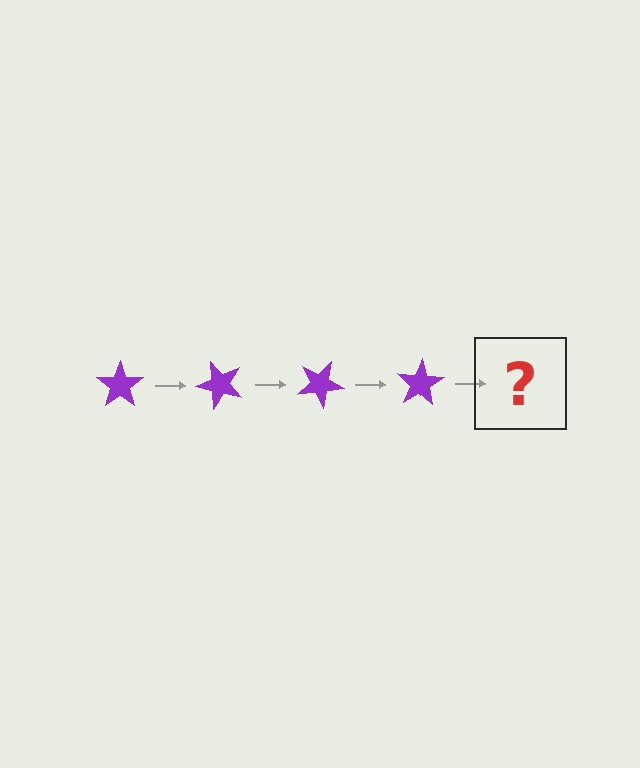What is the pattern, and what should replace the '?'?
The pattern is that the star rotates 50 degrees each step. The '?' should be a purple star rotated 200 degrees.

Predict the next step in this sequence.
The next step is a purple star rotated 200 degrees.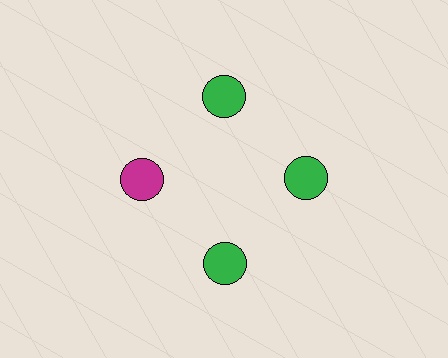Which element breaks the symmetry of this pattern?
The magenta circle at roughly the 9 o'clock position breaks the symmetry. All other shapes are green circles.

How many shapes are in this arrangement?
There are 4 shapes arranged in a ring pattern.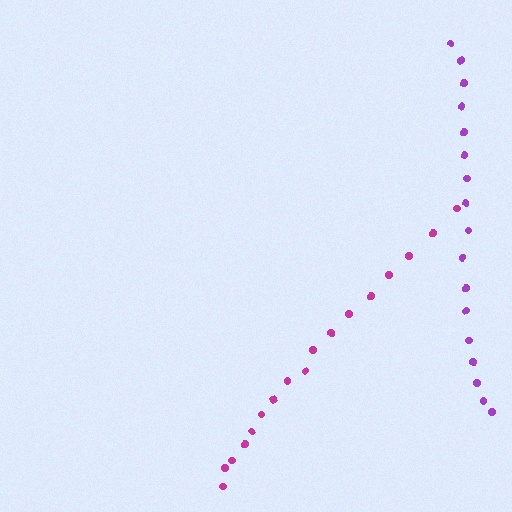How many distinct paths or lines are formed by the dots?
There are 2 distinct paths.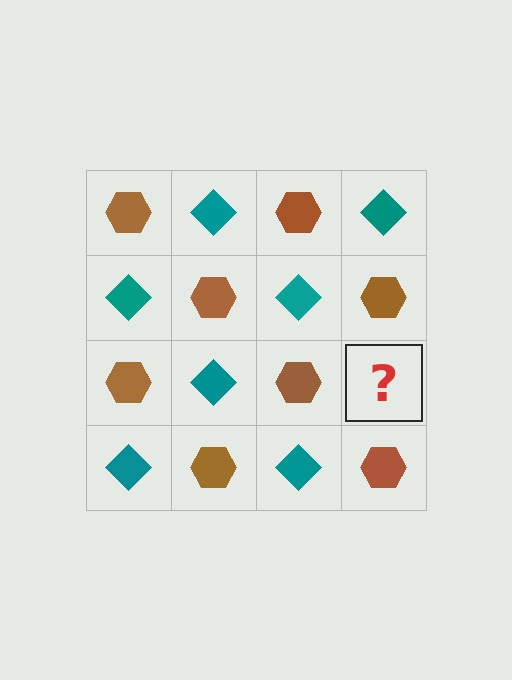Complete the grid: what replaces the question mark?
The question mark should be replaced with a teal diamond.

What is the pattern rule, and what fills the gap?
The rule is that it alternates brown hexagon and teal diamond in a checkerboard pattern. The gap should be filled with a teal diamond.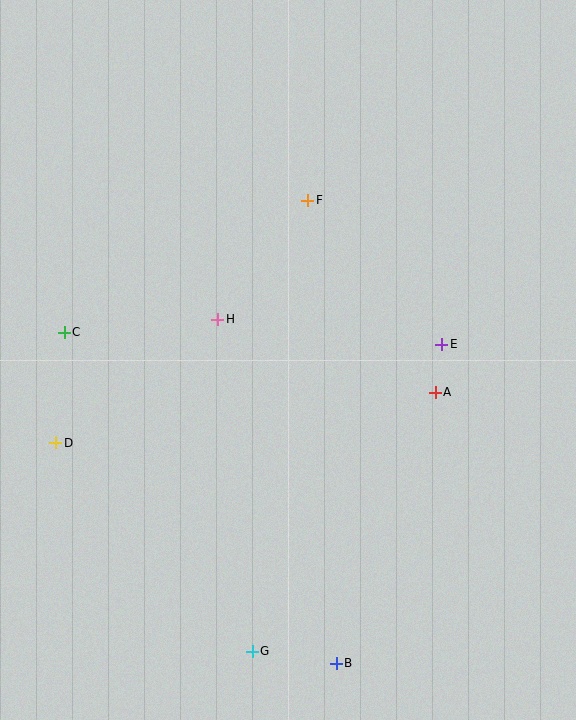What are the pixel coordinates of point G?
Point G is at (252, 651).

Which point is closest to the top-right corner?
Point F is closest to the top-right corner.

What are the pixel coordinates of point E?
Point E is at (442, 344).